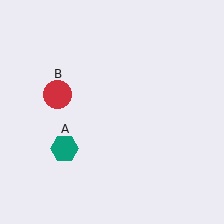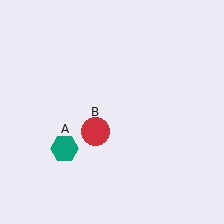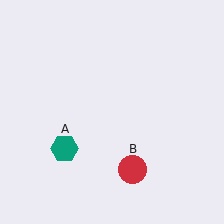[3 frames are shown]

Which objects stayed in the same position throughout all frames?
Teal hexagon (object A) remained stationary.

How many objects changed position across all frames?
1 object changed position: red circle (object B).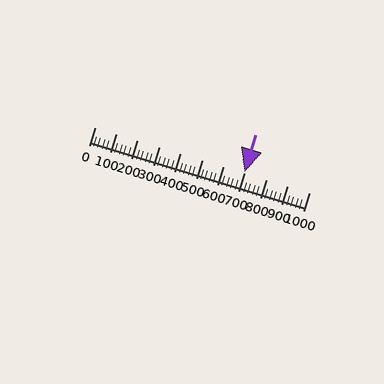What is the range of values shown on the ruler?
The ruler shows values from 0 to 1000.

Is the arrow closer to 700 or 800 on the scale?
The arrow is closer to 700.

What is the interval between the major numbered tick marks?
The major tick marks are spaced 100 units apart.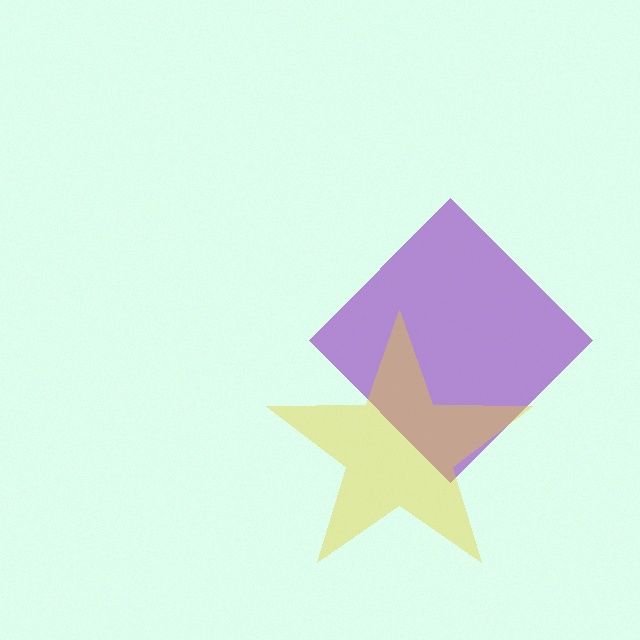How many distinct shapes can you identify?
There are 2 distinct shapes: a purple diamond, a yellow star.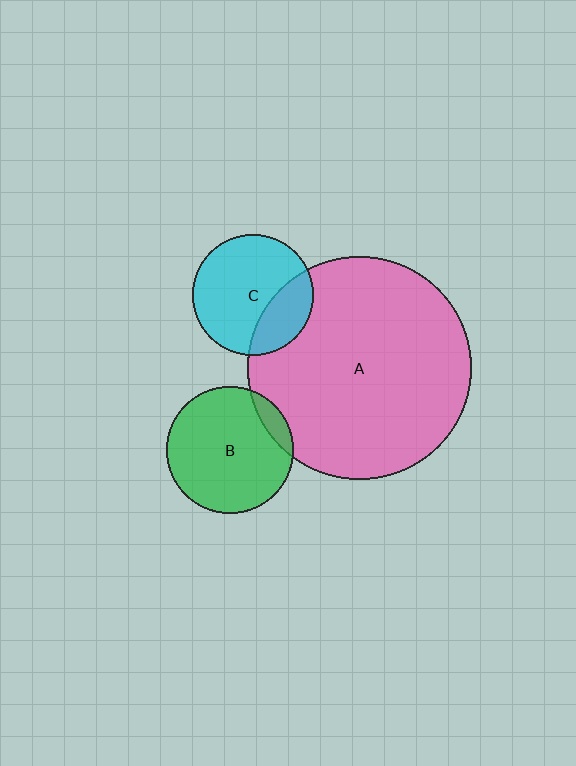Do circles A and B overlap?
Yes.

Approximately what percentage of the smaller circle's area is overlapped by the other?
Approximately 10%.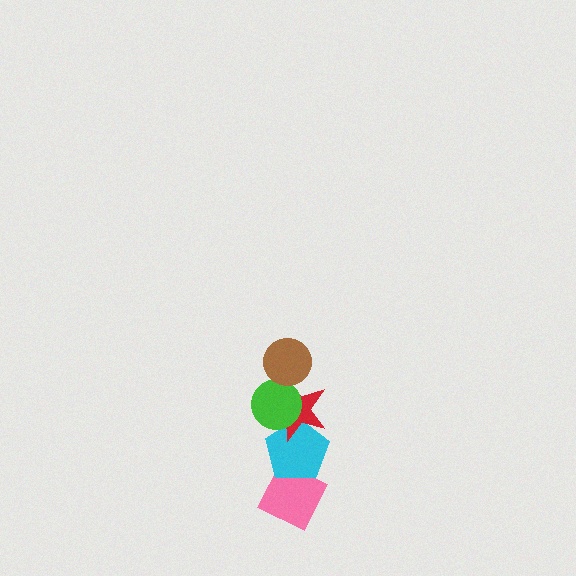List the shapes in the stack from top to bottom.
From top to bottom: the brown circle, the green circle, the red star, the cyan pentagon, the pink diamond.